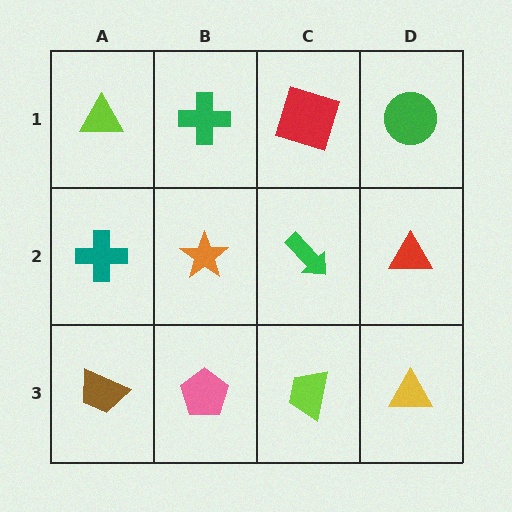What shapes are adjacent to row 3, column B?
An orange star (row 2, column B), a brown trapezoid (row 3, column A), a lime trapezoid (row 3, column C).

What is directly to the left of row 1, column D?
A red square.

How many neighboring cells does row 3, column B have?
3.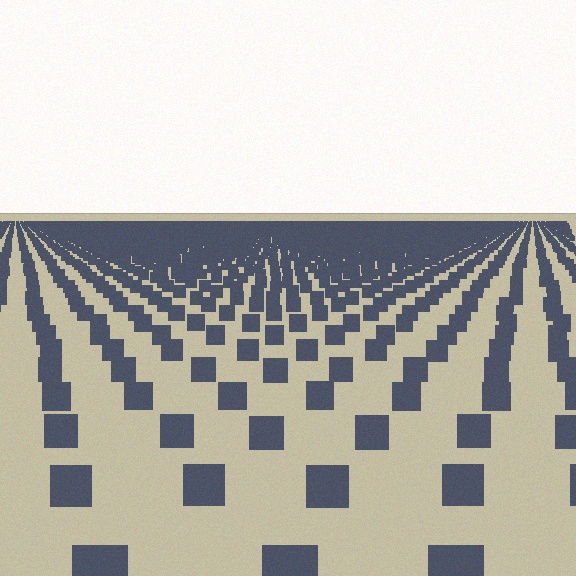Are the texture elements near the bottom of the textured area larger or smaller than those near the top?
Larger. Near the bottom, elements are closer to the viewer and appear at a bigger on-screen size.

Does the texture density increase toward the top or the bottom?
Density increases toward the top.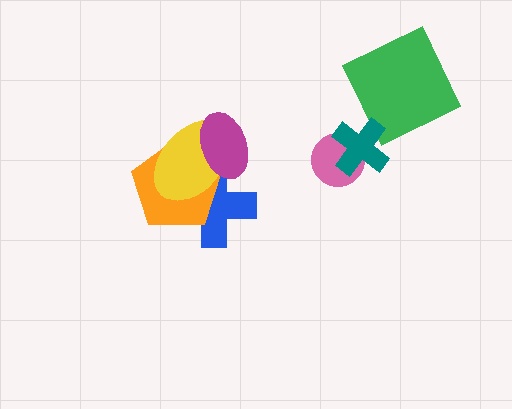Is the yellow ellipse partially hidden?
Yes, it is partially covered by another shape.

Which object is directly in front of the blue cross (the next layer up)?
The orange pentagon is directly in front of the blue cross.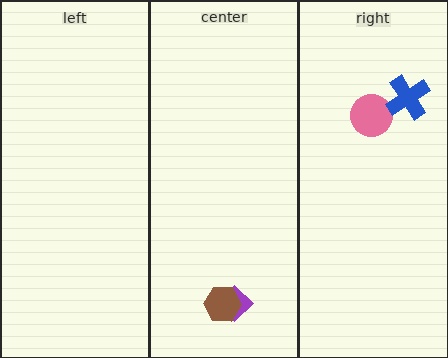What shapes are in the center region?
The purple diamond, the brown hexagon.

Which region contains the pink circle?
The right region.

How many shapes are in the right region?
2.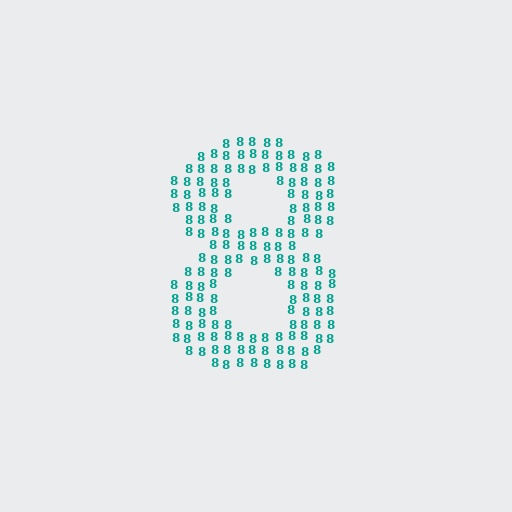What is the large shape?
The large shape is the digit 8.